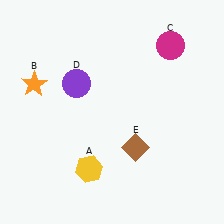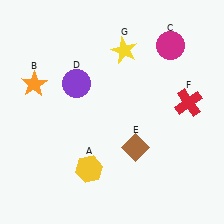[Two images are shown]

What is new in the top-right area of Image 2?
A yellow star (G) was added in the top-right area of Image 2.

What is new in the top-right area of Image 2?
A red cross (F) was added in the top-right area of Image 2.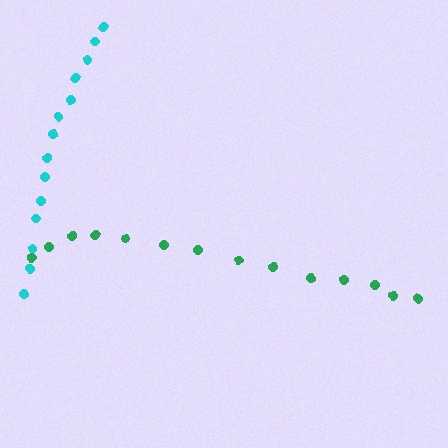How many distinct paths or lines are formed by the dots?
There are 2 distinct paths.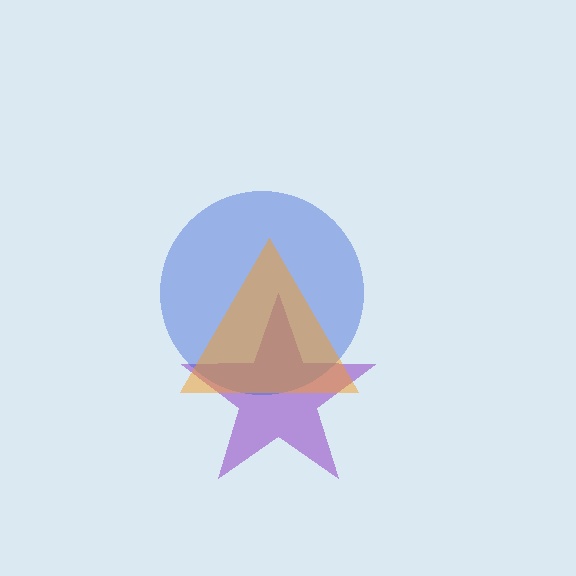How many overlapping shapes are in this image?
There are 3 overlapping shapes in the image.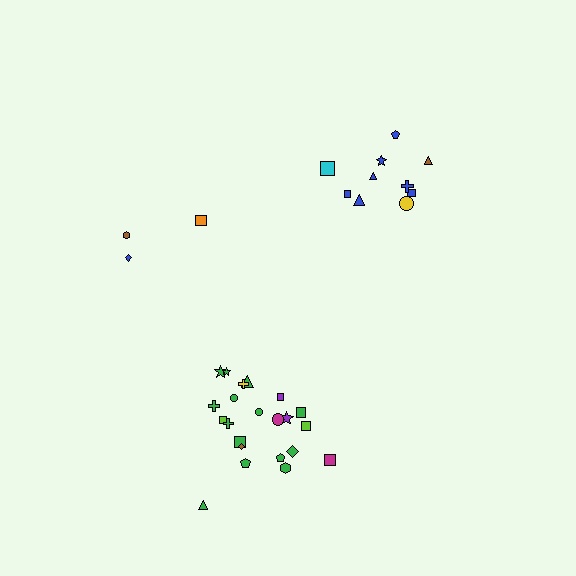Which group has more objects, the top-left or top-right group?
The top-right group.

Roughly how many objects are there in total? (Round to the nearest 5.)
Roughly 35 objects in total.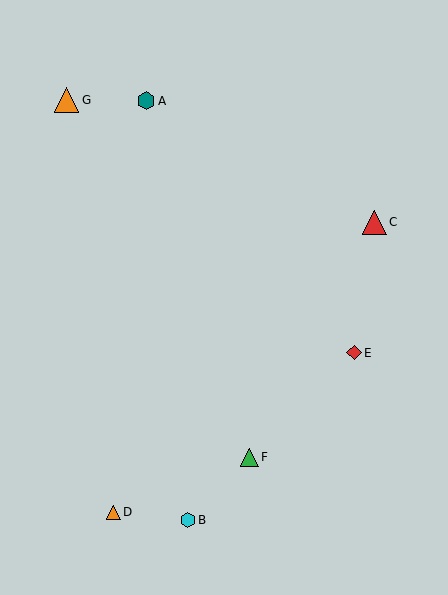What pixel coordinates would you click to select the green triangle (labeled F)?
Click at (249, 457) to select the green triangle F.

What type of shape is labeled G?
Shape G is an orange triangle.